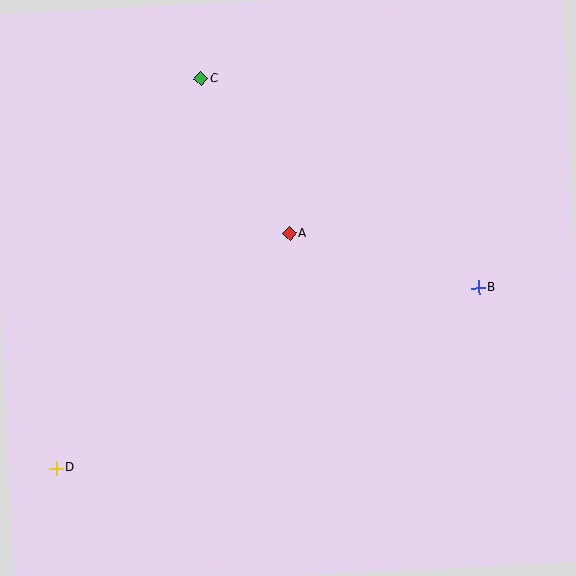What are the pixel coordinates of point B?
Point B is at (479, 287).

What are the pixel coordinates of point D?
Point D is at (56, 468).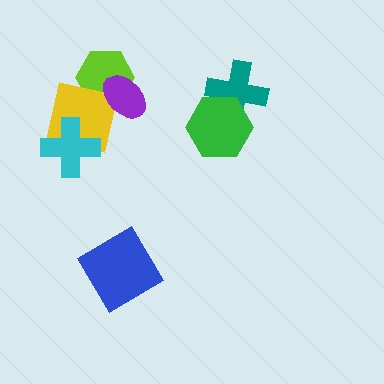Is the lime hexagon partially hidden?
Yes, it is partially covered by another shape.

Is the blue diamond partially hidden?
No, no other shape covers it.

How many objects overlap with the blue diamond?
0 objects overlap with the blue diamond.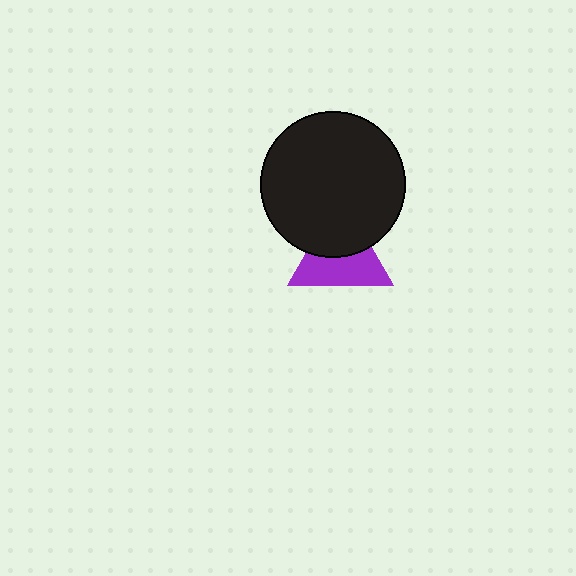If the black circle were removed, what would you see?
You would see the complete purple triangle.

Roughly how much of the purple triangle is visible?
About half of it is visible (roughly 55%).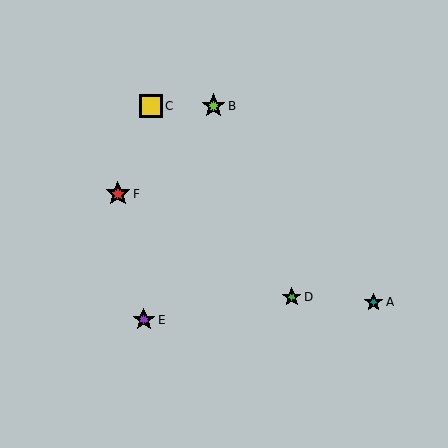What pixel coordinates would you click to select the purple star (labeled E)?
Click at (144, 320) to select the purple star E.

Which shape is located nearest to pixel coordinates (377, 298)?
The teal star (labeled A) at (374, 302) is nearest to that location.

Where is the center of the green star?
The center of the green star is at (292, 297).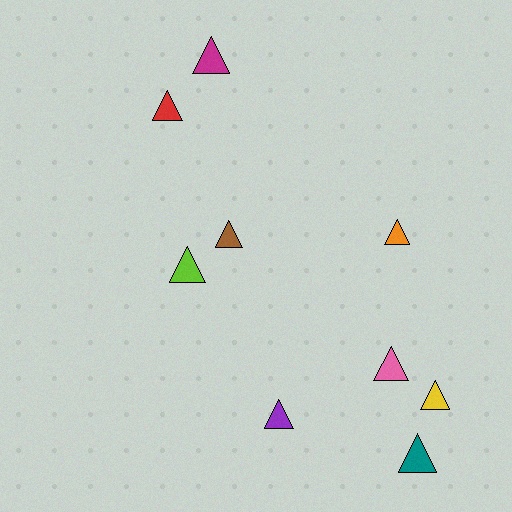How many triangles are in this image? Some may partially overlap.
There are 9 triangles.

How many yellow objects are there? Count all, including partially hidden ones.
There is 1 yellow object.